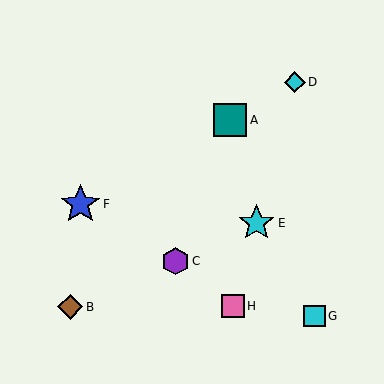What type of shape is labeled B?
Shape B is a brown diamond.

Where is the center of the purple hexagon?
The center of the purple hexagon is at (176, 261).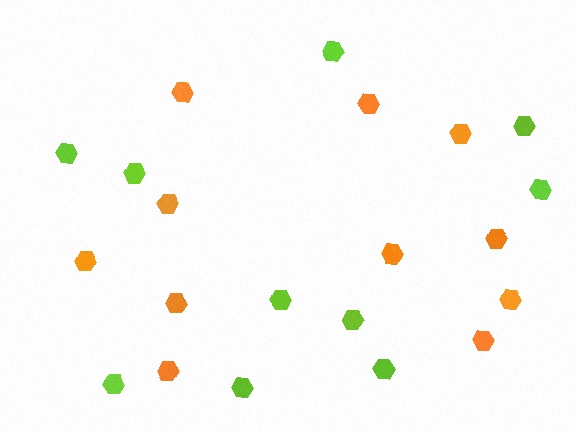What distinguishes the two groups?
There are 2 groups: one group of lime hexagons (10) and one group of orange hexagons (11).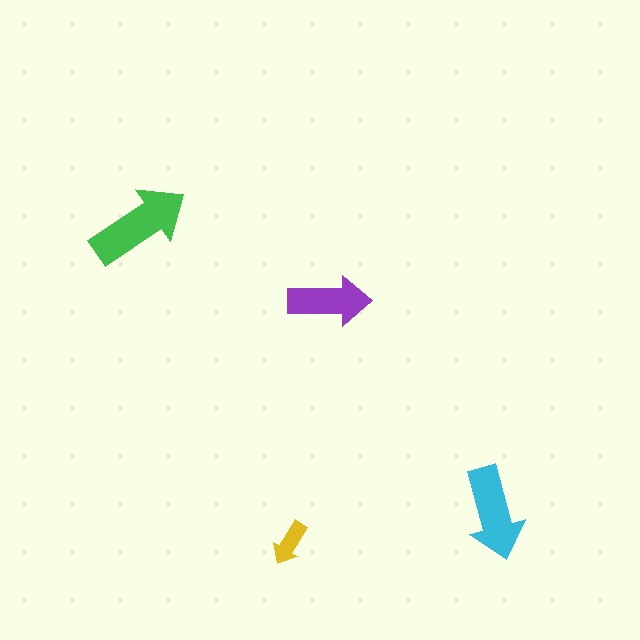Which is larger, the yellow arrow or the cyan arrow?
The cyan one.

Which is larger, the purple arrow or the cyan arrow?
The cyan one.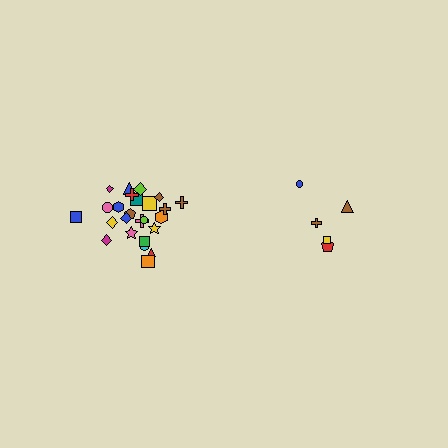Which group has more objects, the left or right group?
The left group.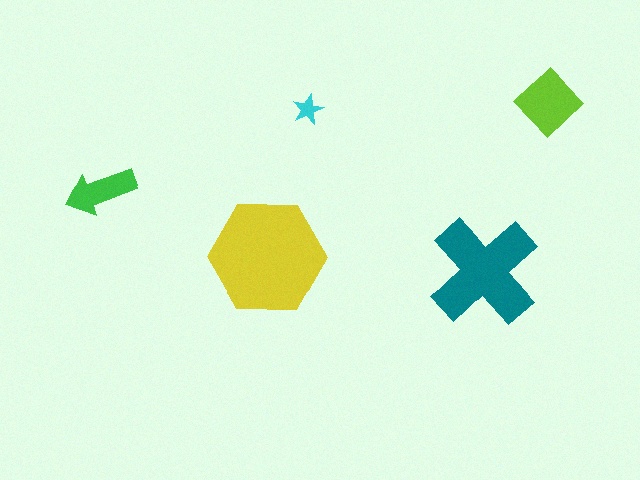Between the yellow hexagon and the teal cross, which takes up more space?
The yellow hexagon.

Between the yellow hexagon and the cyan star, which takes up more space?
The yellow hexagon.